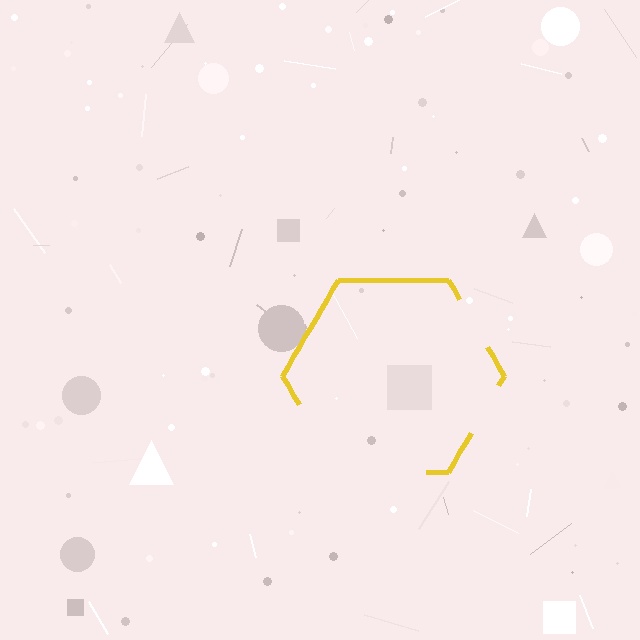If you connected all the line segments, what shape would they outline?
They would outline a hexagon.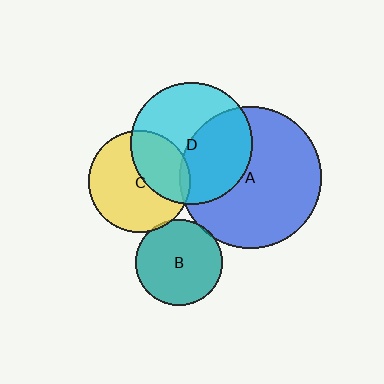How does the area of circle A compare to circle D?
Approximately 1.3 times.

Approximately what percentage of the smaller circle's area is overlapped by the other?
Approximately 5%.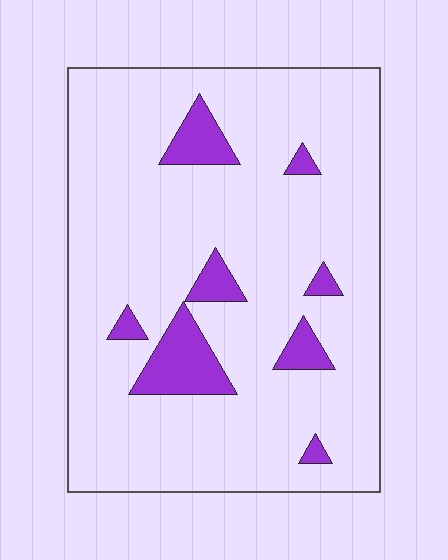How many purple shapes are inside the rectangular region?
8.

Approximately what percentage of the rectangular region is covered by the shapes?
Approximately 10%.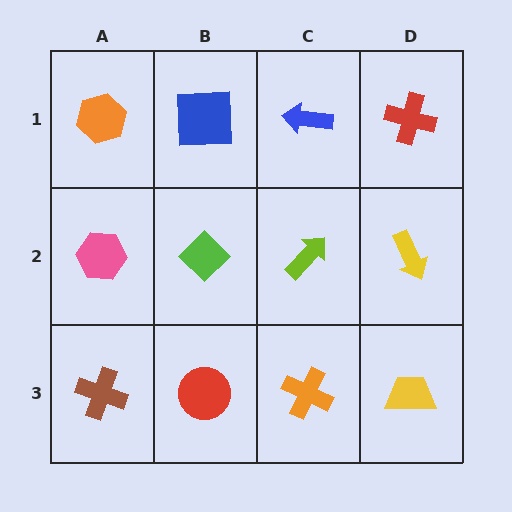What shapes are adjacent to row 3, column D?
A yellow arrow (row 2, column D), an orange cross (row 3, column C).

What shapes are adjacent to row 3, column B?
A lime diamond (row 2, column B), a brown cross (row 3, column A), an orange cross (row 3, column C).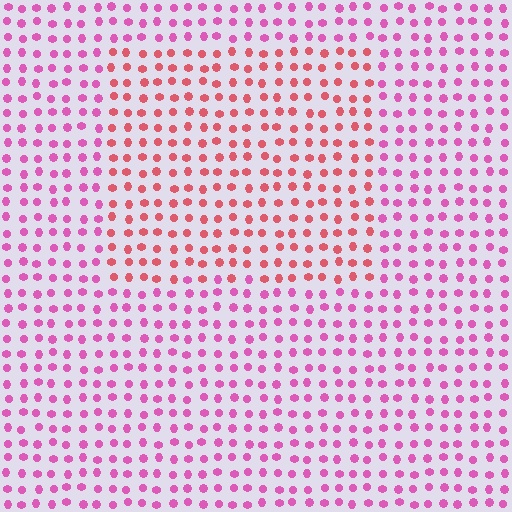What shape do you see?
I see a rectangle.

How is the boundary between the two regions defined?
The boundary is defined purely by a slight shift in hue (about 35 degrees). Spacing, size, and orientation are identical on both sides.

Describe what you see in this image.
The image is filled with small pink elements in a uniform arrangement. A rectangle-shaped region is visible where the elements are tinted to a slightly different hue, forming a subtle color boundary.